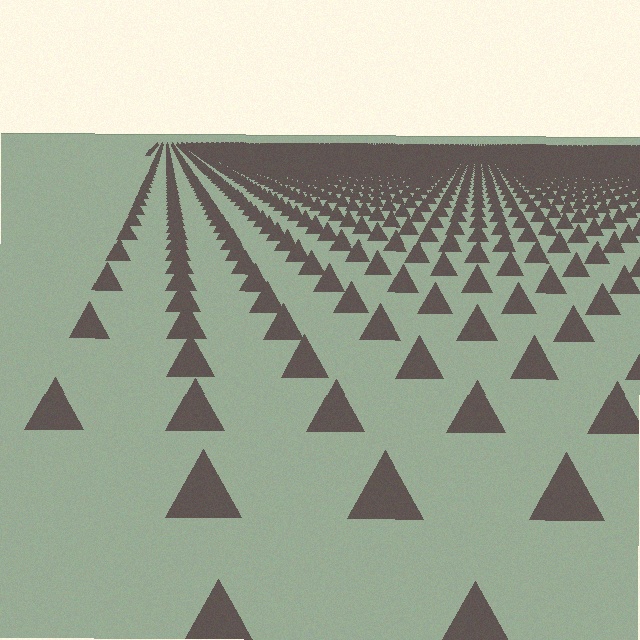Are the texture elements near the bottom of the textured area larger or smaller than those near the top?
Larger. Near the bottom, elements are closer to the viewer and appear at a bigger on-screen size.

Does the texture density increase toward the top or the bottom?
Density increases toward the top.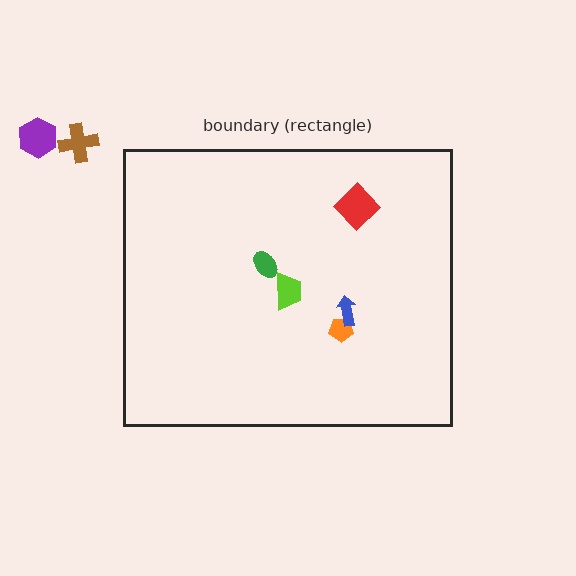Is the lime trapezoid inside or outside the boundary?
Inside.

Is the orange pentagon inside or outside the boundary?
Inside.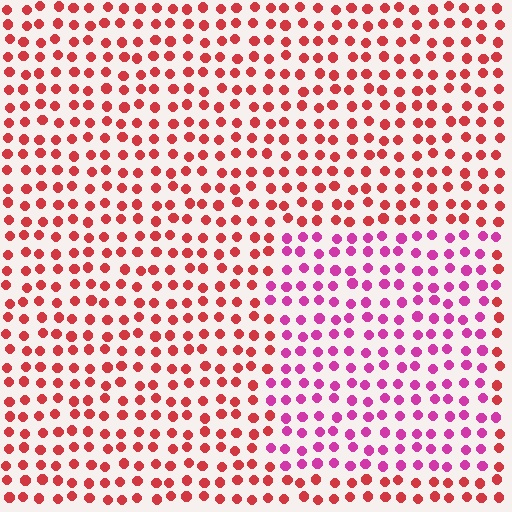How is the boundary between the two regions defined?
The boundary is defined purely by a slight shift in hue (about 41 degrees). Spacing, size, and orientation are identical on both sides.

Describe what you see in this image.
The image is filled with small red elements in a uniform arrangement. A rectangle-shaped region is visible where the elements are tinted to a slightly different hue, forming a subtle color boundary.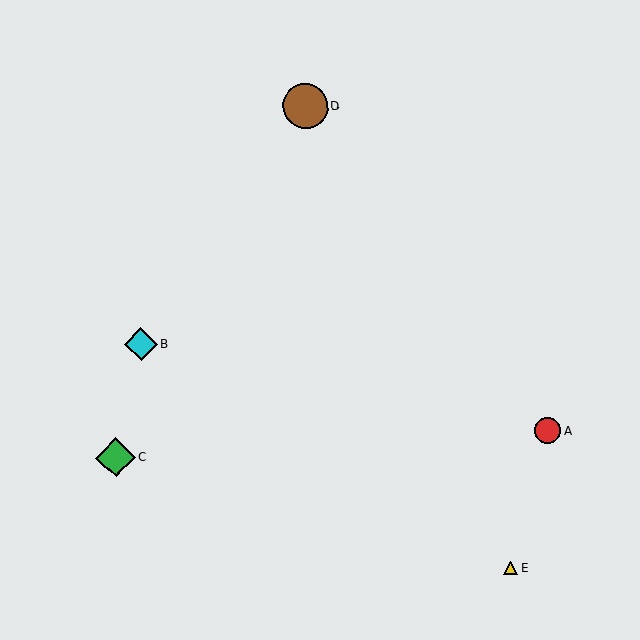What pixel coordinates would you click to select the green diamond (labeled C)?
Click at (116, 457) to select the green diamond C.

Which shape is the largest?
The brown circle (labeled D) is the largest.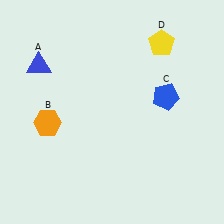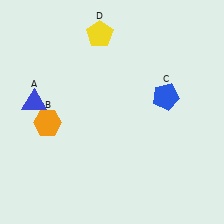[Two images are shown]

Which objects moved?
The objects that moved are: the blue triangle (A), the yellow pentagon (D).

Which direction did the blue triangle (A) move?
The blue triangle (A) moved down.